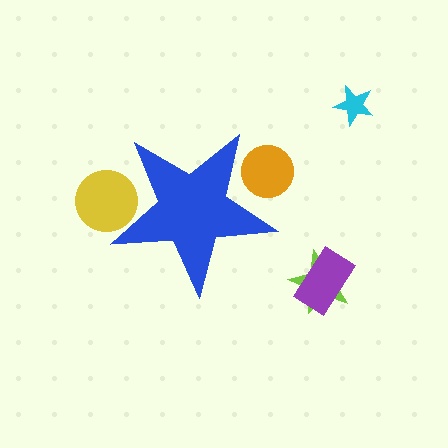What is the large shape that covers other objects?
A blue star.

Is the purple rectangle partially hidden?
No, the purple rectangle is fully visible.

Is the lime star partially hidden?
No, the lime star is fully visible.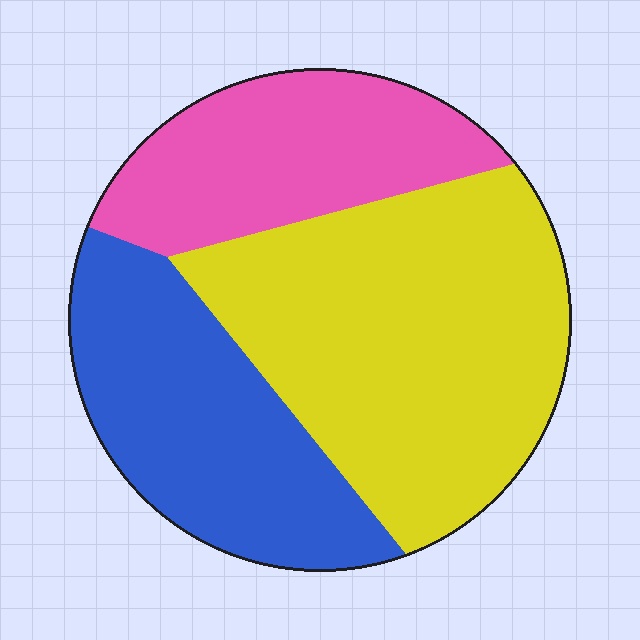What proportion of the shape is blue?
Blue covers 29% of the shape.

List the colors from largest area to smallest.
From largest to smallest: yellow, blue, pink.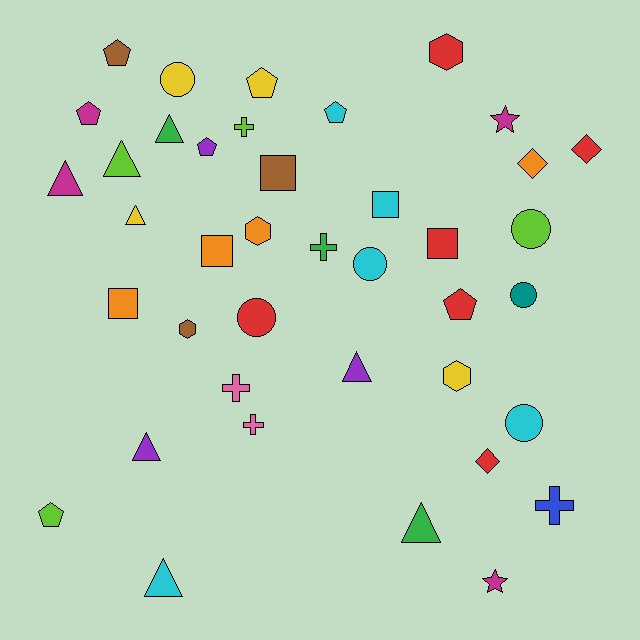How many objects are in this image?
There are 40 objects.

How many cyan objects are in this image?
There are 5 cyan objects.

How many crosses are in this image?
There are 5 crosses.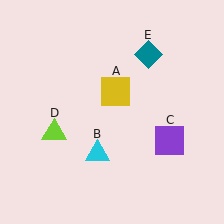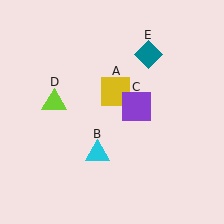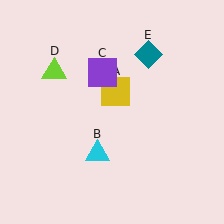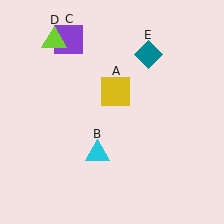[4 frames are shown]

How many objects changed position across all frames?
2 objects changed position: purple square (object C), lime triangle (object D).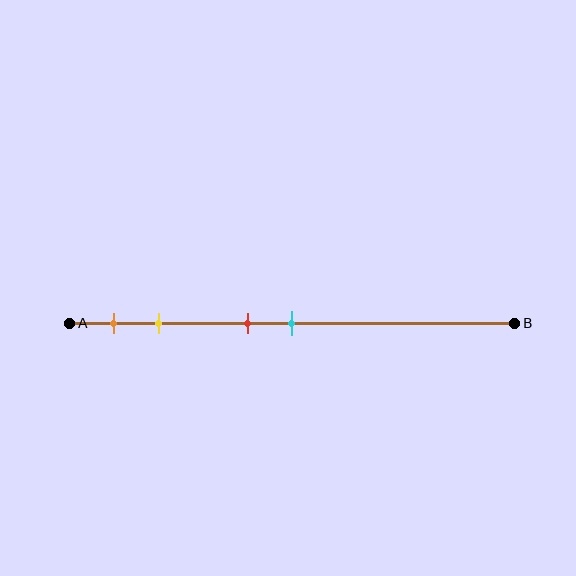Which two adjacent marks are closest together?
The red and cyan marks are the closest adjacent pair.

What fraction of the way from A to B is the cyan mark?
The cyan mark is approximately 50% (0.5) of the way from A to B.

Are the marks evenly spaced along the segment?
No, the marks are not evenly spaced.